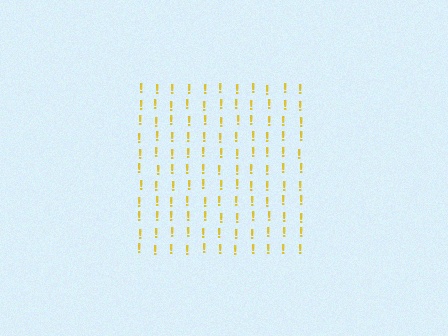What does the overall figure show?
The overall figure shows a square.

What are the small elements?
The small elements are exclamation marks.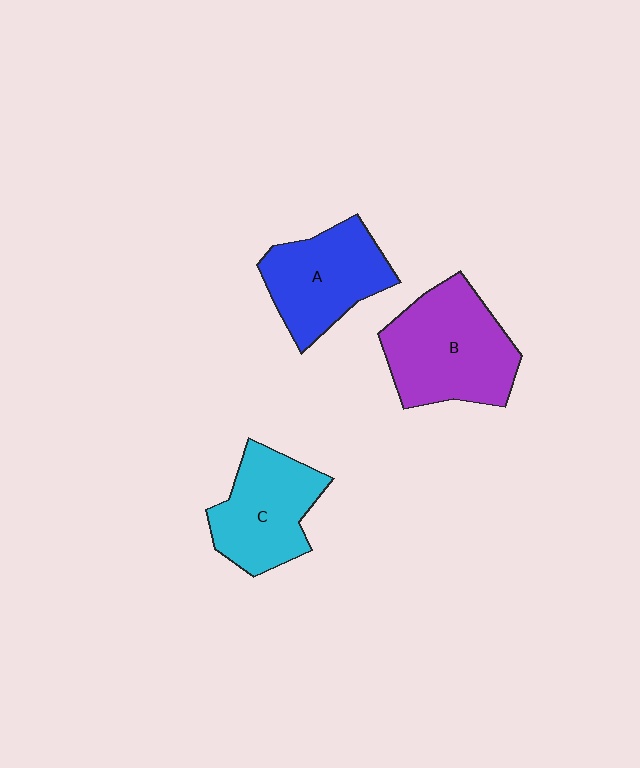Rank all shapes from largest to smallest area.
From largest to smallest: B (purple), A (blue), C (cyan).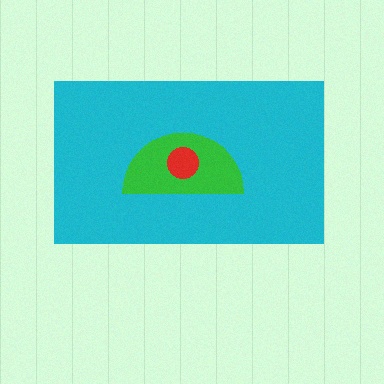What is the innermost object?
The red circle.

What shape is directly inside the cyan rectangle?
The green semicircle.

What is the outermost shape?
The cyan rectangle.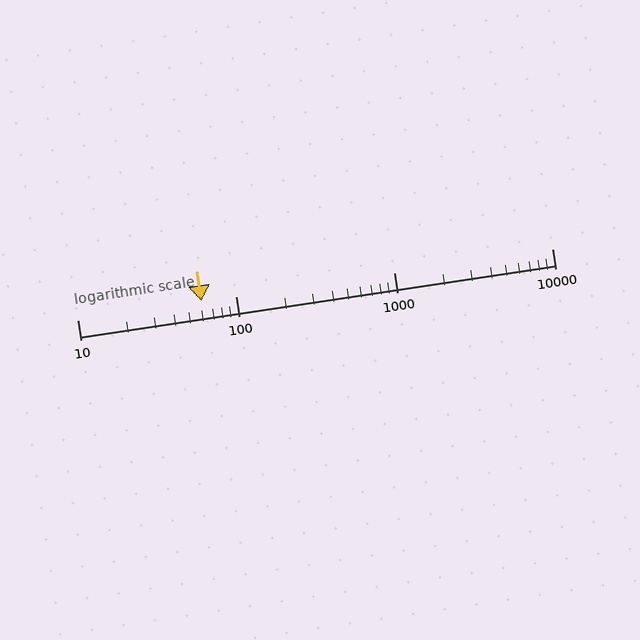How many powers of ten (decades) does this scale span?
The scale spans 3 decades, from 10 to 10000.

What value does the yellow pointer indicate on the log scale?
The pointer indicates approximately 61.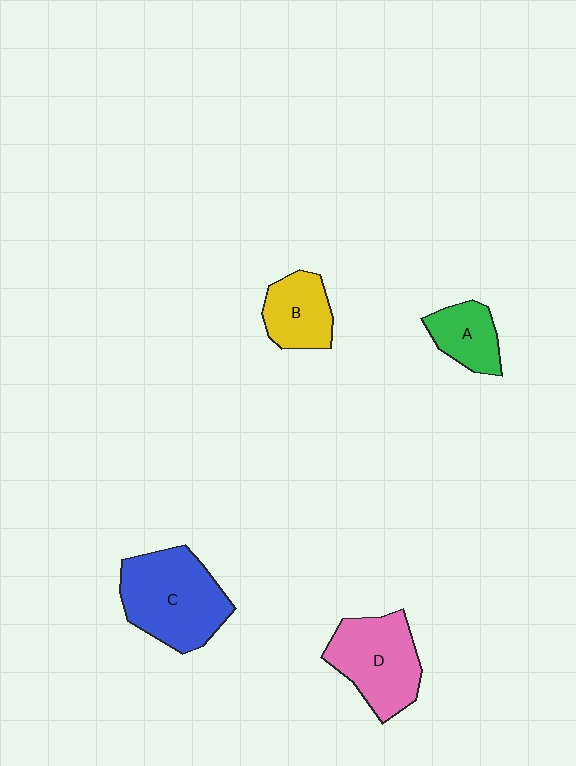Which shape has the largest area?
Shape C (blue).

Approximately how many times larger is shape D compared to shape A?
Approximately 1.8 times.